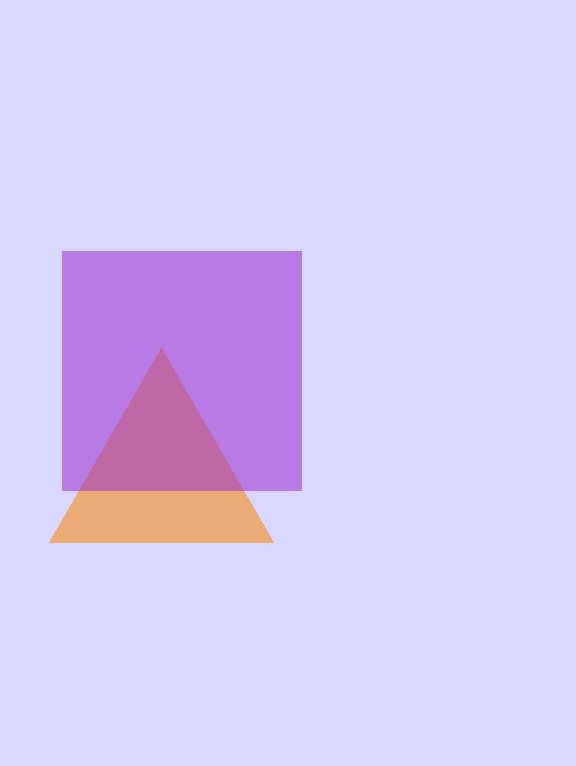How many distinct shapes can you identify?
There are 2 distinct shapes: an orange triangle, a purple square.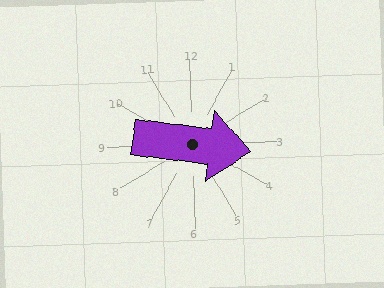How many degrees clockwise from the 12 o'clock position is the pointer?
Approximately 99 degrees.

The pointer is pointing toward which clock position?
Roughly 3 o'clock.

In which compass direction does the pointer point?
East.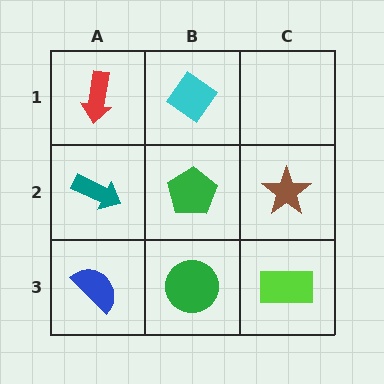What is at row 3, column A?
A blue semicircle.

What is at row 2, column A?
A teal arrow.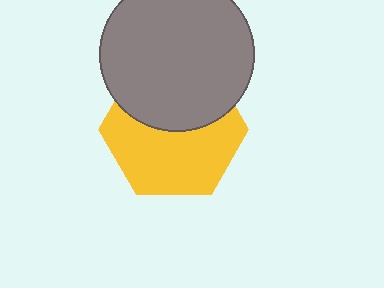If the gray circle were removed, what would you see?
You would see the complete yellow hexagon.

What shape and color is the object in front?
The object in front is a gray circle.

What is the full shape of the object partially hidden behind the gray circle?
The partially hidden object is a yellow hexagon.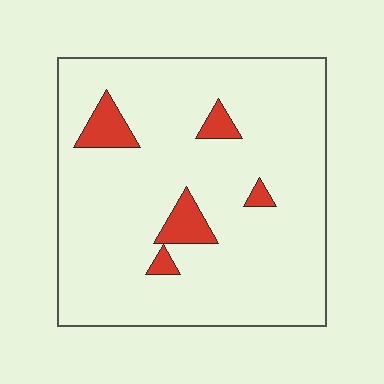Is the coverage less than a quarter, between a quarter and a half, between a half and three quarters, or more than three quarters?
Less than a quarter.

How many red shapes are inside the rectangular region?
5.